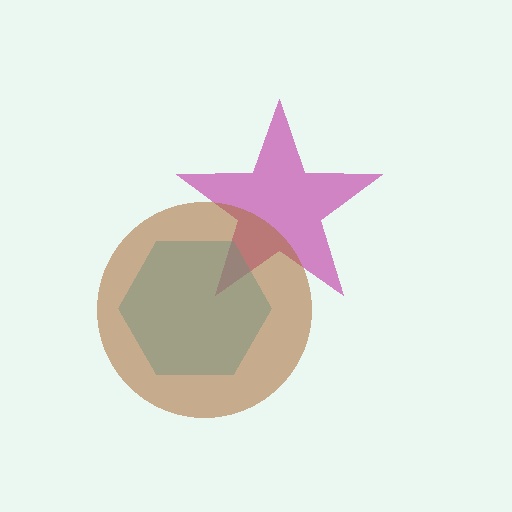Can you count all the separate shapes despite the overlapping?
Yes, there are 3 separate shapes.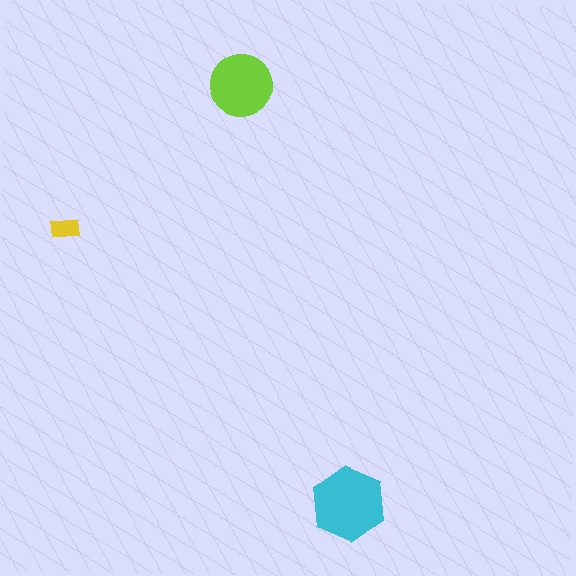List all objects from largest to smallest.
The cyan hexagon, the lime circle, the yellow rectangle.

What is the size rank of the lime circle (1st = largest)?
2nd.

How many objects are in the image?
There are 3 objects in the image.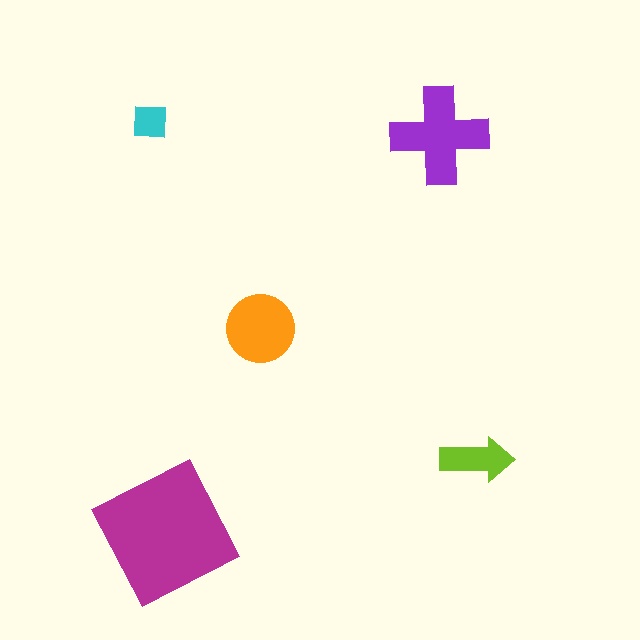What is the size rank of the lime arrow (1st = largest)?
4th.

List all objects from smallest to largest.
The cyan square, the lime arrow, the orange circle, the purple cross, the magenta square.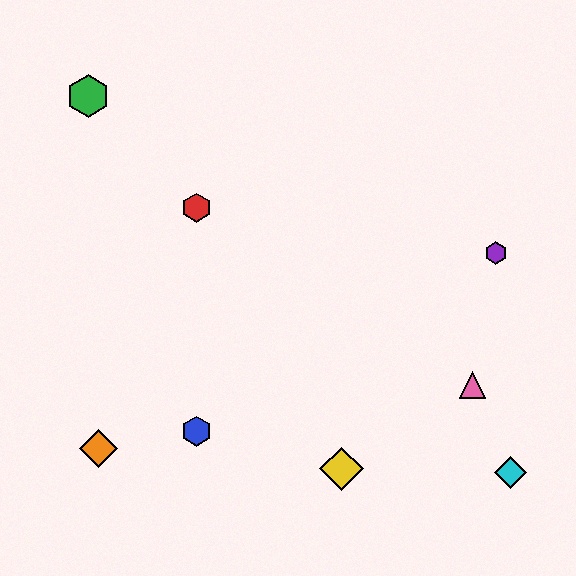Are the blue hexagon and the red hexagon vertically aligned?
Yes, both are at x≈196.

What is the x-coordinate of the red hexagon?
The red hexagon is at x≈196.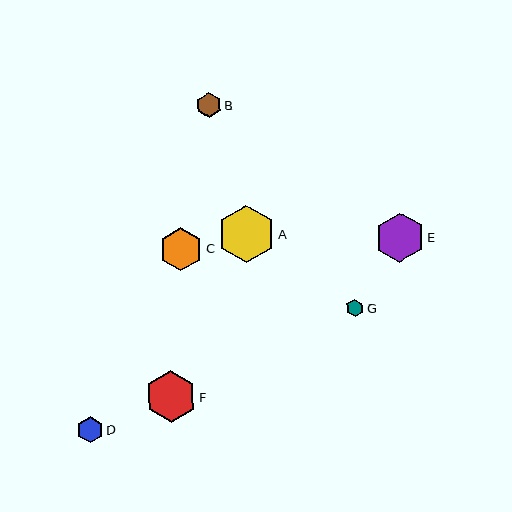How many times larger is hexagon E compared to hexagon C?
Hexagon E is approximately 1.1 times the size of hexagon C.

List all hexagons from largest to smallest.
From largest to smallest: A, F, E, C, D, B, G.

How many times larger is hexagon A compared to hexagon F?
Hexagon A is approximately 1.1 times the size of hexagon F.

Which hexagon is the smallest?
Hexagon G is the smallest with a size of approximately 17 pixels.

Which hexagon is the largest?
Hexagon A is the largest with a size of approximately 57 pixels.